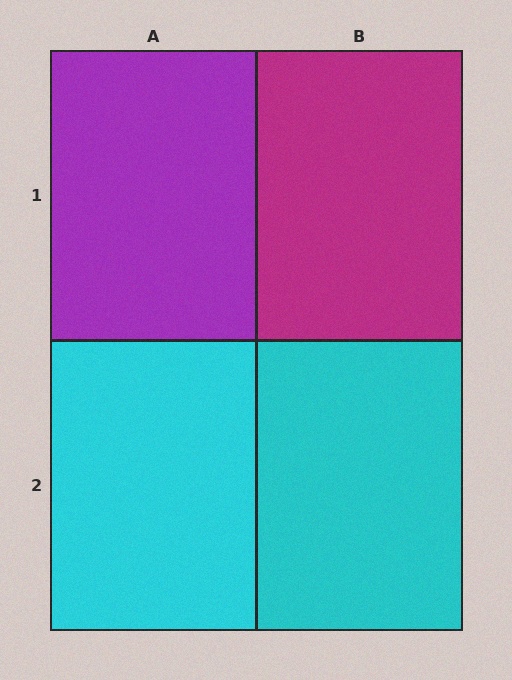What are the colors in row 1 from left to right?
Purple, magenta.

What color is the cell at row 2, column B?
Cyan.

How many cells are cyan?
2 cells are cyan.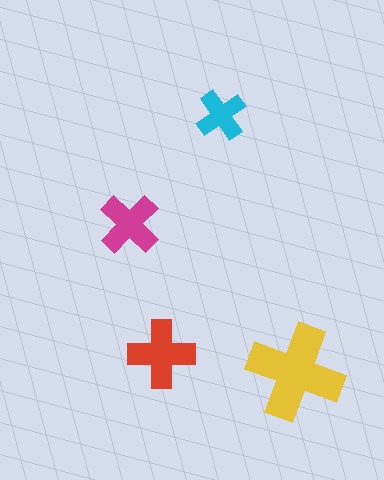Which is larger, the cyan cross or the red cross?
The red one.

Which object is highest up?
The cyan cross is topmost.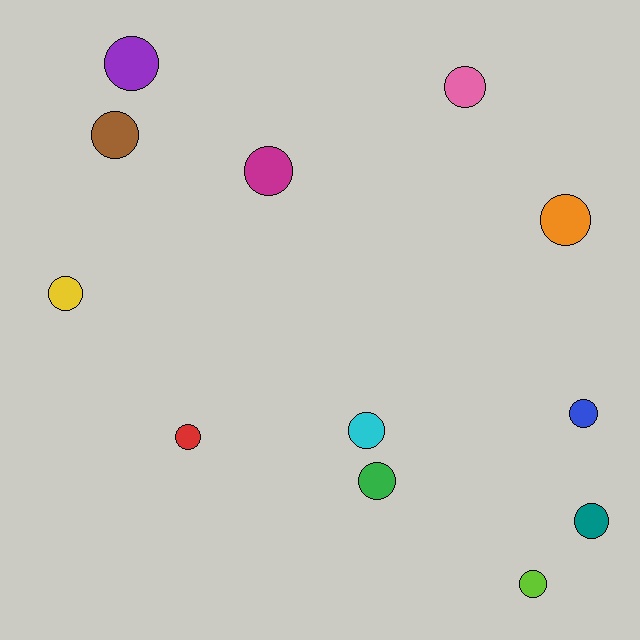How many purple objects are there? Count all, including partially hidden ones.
There is 1 purple object.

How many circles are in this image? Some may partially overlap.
There are 12 circles.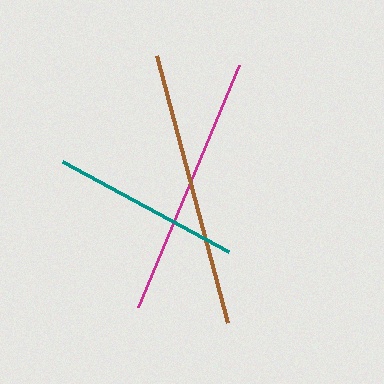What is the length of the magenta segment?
The magenta segment is approximately 262 pixels long.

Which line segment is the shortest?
The teal line is the shortest at approximately 189 pixels.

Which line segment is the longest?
The brown line is the longest at approximately 276 pixels.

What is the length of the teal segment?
The teal segment is approximately 189 pixels long.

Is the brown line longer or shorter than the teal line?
The brown line is longer than the teal line.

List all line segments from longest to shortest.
From longest to shortest: brown, magenta, teal.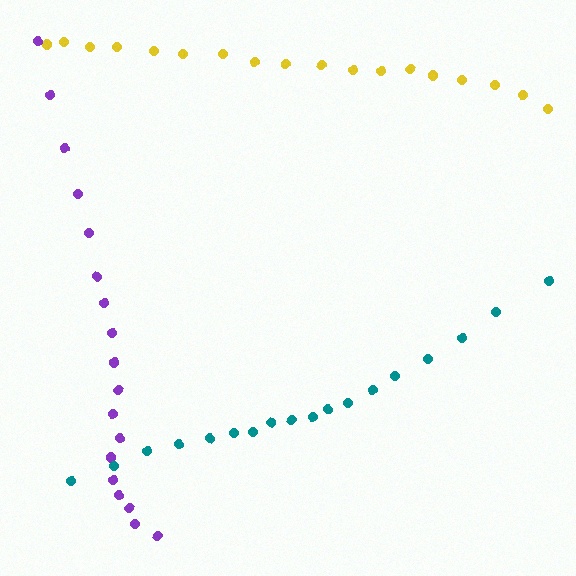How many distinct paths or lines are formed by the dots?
There are 3 distinct paths.